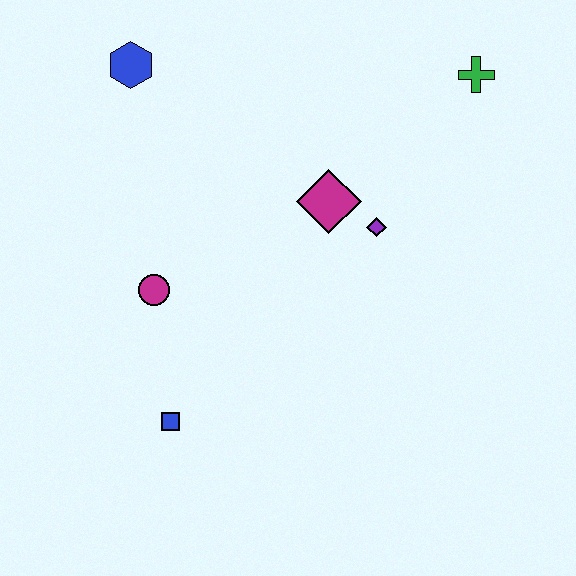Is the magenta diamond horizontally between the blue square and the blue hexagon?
No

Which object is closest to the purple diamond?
The magenta diamond is closest to the purple diamond.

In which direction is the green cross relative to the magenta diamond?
The green cross is to the right of the magenta diamond.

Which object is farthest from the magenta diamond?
The blue square is farthest from the magenta diamond.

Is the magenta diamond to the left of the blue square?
No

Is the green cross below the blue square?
No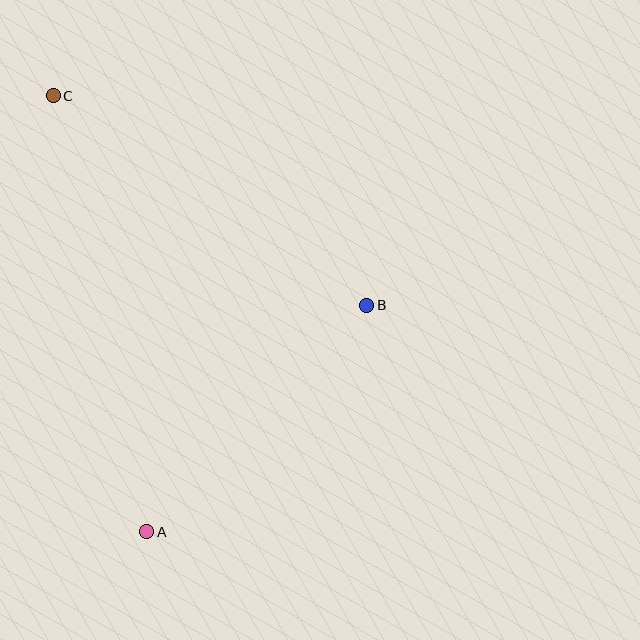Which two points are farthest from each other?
Points A and C are farthest from each other.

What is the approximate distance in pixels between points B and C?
The distance between B and C is approximately 377 pixels.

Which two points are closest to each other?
Points A and B are closest to each other.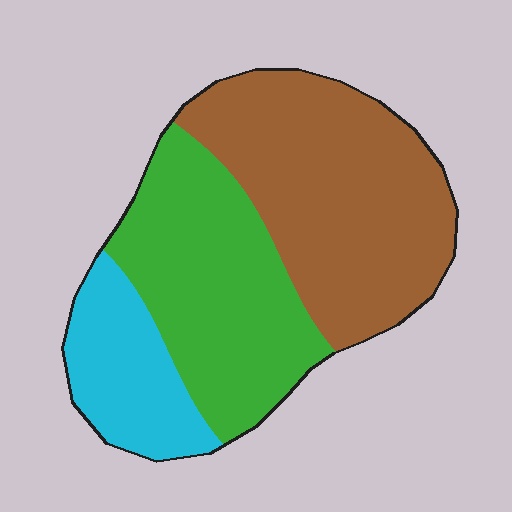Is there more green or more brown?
Brown.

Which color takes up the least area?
Cyan, at roughly 20%.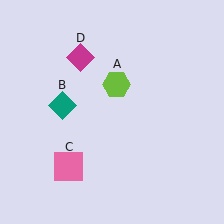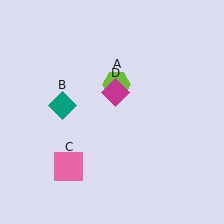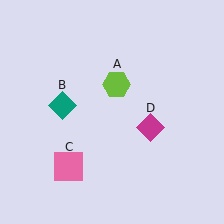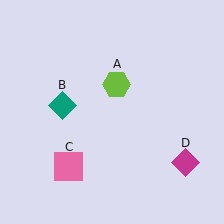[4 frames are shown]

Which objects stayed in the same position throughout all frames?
Lime hexagon (object A) and teal diamond (object B) and pink square (object C) remained stationary.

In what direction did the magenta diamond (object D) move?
The magenta diamond (object D) moved down and to the right.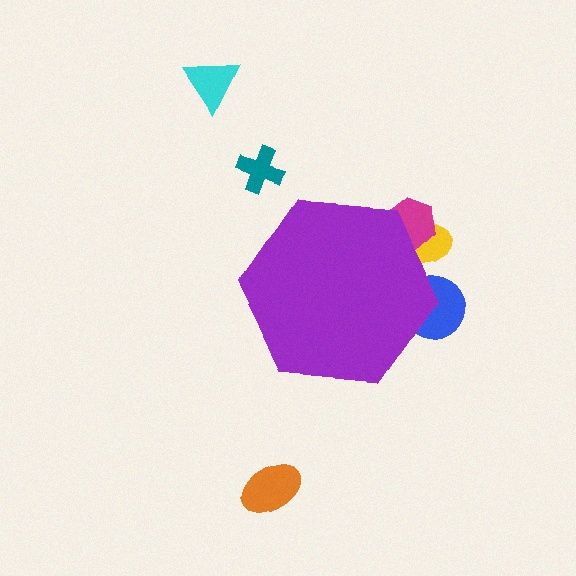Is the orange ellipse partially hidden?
No, the orange ellipse is fully visible.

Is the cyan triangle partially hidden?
No, the cyan triangle is fully visible.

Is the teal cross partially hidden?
No, the teal cross is fully visible.